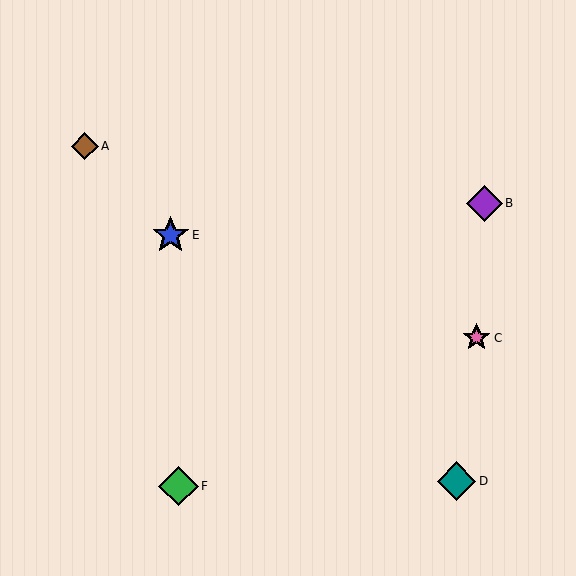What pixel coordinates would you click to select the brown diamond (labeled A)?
Click at (85, 146) to select the brown diamond A.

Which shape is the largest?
The green diamond (labeled F) is the largest.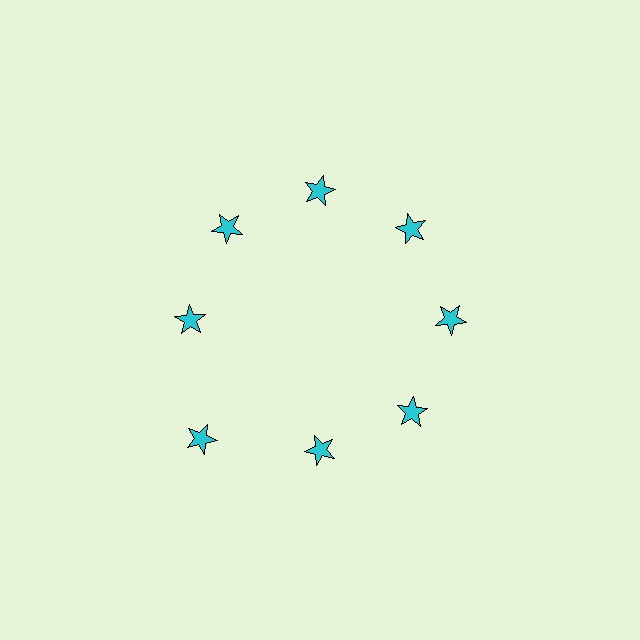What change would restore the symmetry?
The symmetry would be restored by moving it inward, back onto the ring so that all 8 stars sit at equal angles and equal distance from the center.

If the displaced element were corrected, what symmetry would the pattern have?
It would have 8-fold rotational symmetry — the pattern would map onto itself every 45 degrees.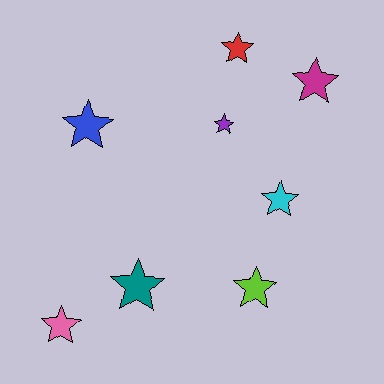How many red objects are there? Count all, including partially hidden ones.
There is 1 red object.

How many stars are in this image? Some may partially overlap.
There are 8 stars.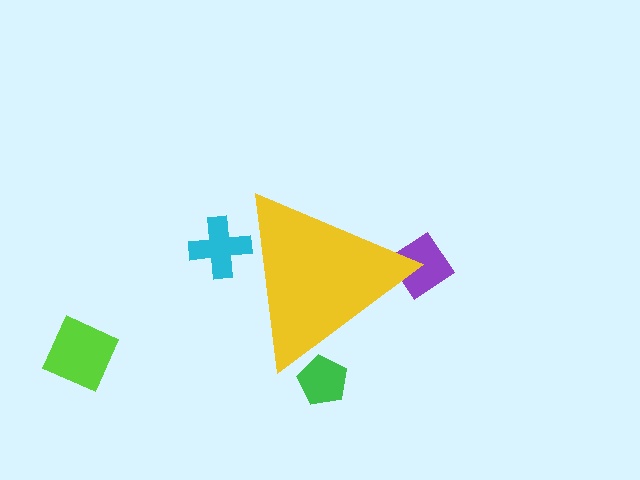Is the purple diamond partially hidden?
Yes, the purple diamond is partially hidden behind the yellow triangle.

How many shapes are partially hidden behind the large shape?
3 shapes are partially hidden.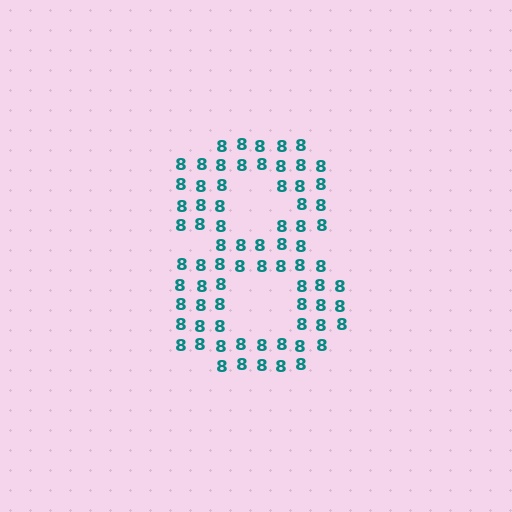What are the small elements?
The small elements are digit 8's.